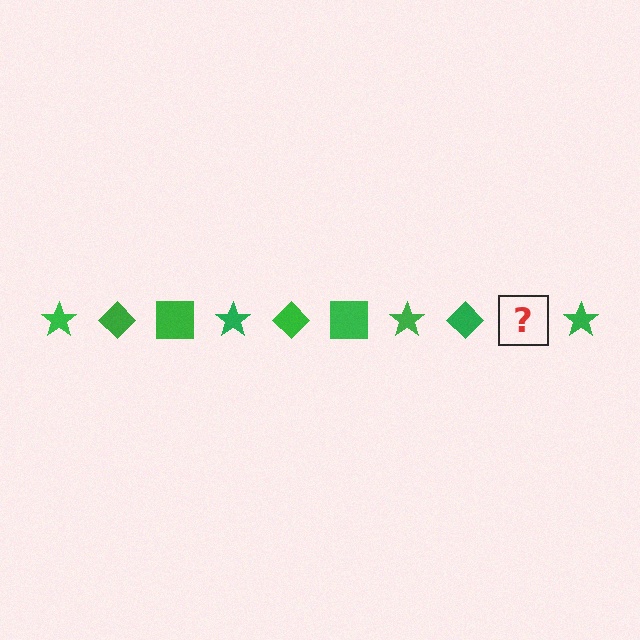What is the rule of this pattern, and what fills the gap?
The rule is that the pattern cycles through star, diamond, square shapes in green. The gap should be filled with a green square.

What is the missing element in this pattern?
The missing element is a green square.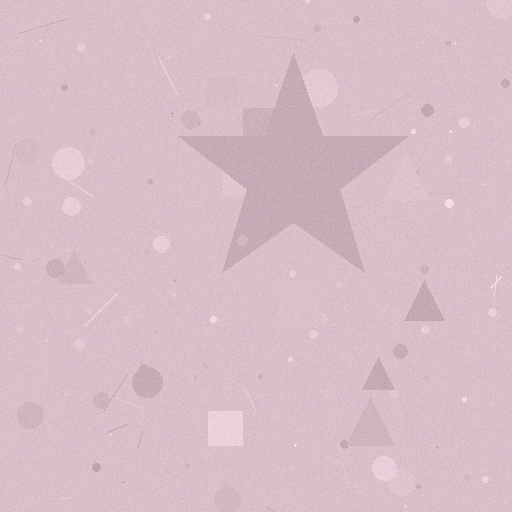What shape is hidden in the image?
A star is hidden in the image.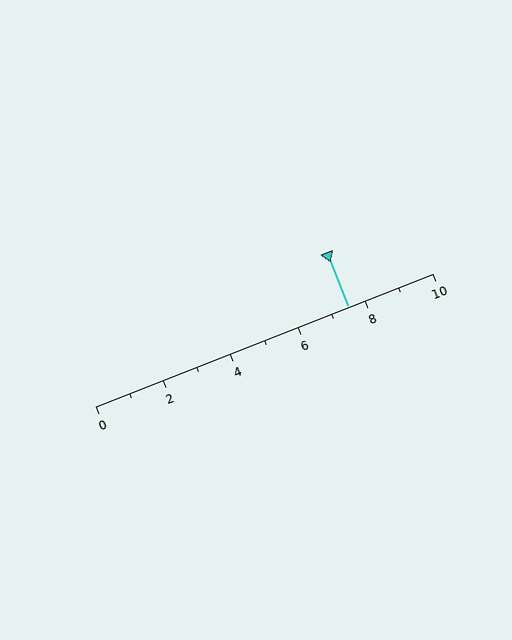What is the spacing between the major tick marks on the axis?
The major ticks are spaced 2 apart.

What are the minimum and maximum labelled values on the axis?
The axis runs from 0 to 10.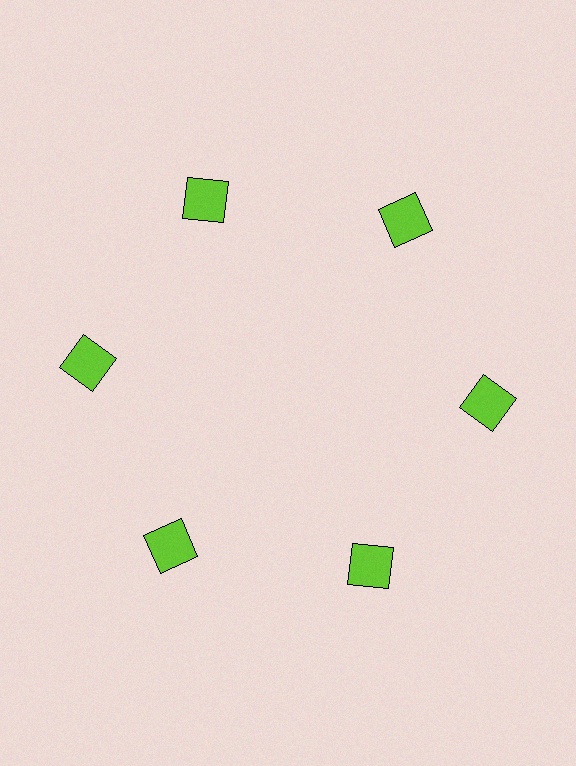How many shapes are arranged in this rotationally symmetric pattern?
There are 6 shapes, arranged in 6 groups of 1.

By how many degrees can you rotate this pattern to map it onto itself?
The pattern maps onto itself every 60 degrees of rotation.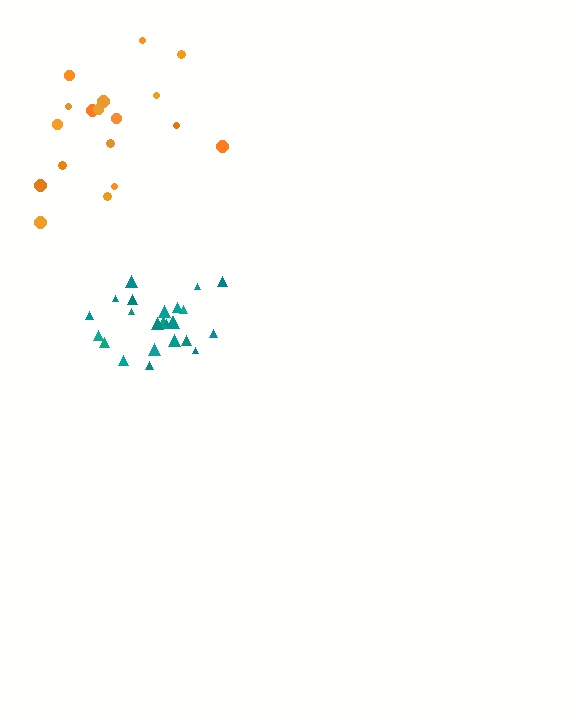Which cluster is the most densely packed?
Teal.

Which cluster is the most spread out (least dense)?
Orange.